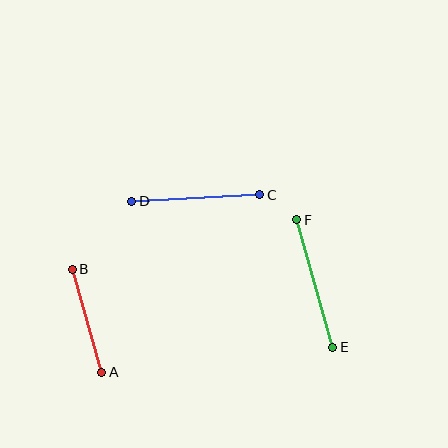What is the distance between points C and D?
The distance is approximately 128 pixels.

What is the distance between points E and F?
The distance is approximately 132 pixels.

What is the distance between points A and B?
The distance is approximately 107 pixels.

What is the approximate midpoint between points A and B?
The midpoint is at approximately (87, 321) pixels.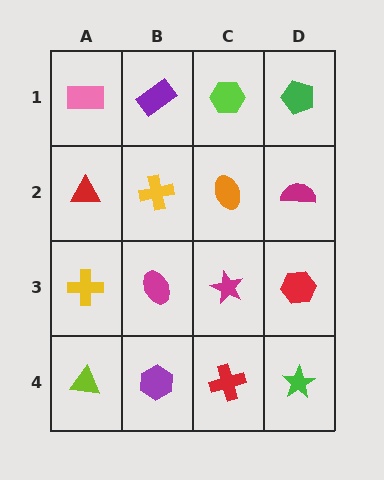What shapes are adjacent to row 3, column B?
A yellow cross (row 2, column B), a purple hexagon (row 4, column B), a yellow cross (row 3, column A), a magenta star (row 3, column C).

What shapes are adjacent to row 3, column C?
An orange ellipse (row 2, column C), a red cross (row 4, column C), a magenta ellipse (row 3, column B), a red hexagon (row 3, column D).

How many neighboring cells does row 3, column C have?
4.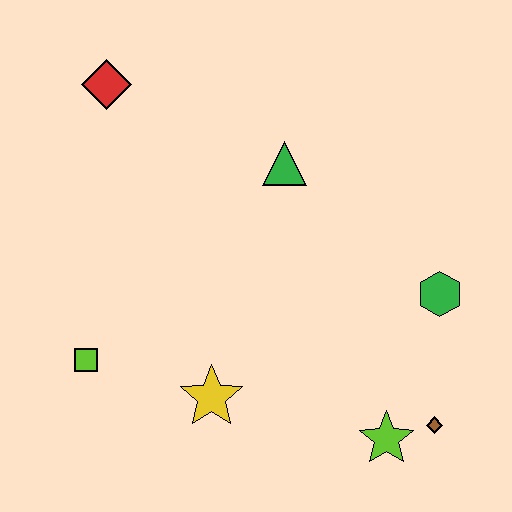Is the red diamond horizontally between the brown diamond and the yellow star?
No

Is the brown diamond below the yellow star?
Yes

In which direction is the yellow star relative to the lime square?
The yellow star is to the right of the lime square.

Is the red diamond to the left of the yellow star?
Yes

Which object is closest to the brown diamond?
The lime star is closest to the brown diamond.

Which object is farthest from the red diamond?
The brown diamond is farthest from the red diamond.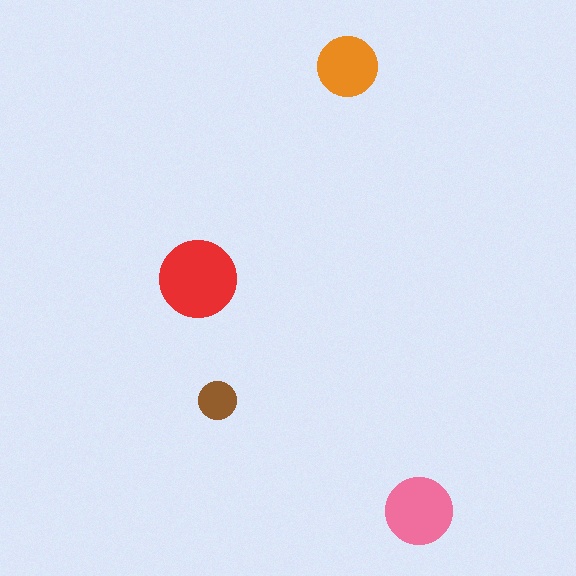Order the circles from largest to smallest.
the red one, the pink one, the orange one, the brown one.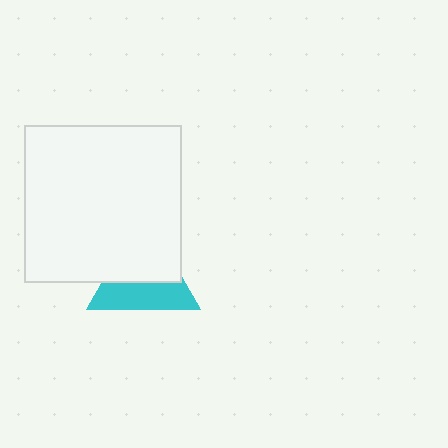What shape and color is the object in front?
The object in front is a white square.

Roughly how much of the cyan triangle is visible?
About half of it is visible (roughly 46%).